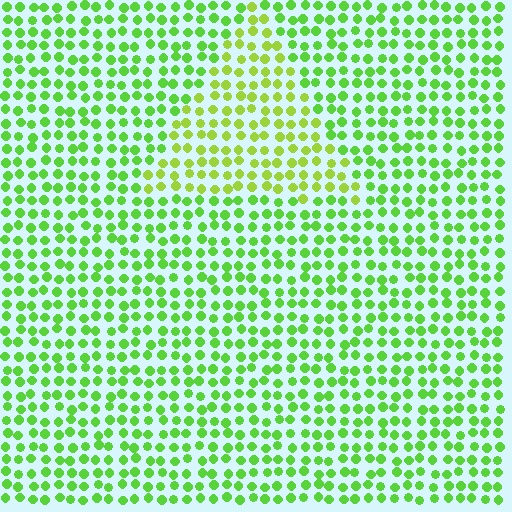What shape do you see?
I see a triangle.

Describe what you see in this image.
The image is filled with small lime elements in a uniform arrangement. A triangle-shaped region is visible where the elements are tinted to a slightly different hue, forming a subtle color boundary.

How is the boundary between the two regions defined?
The boundary is defined purely by a slight shift in hue (about 25 degrees). Spacing, size, and orientation are identical on both sides.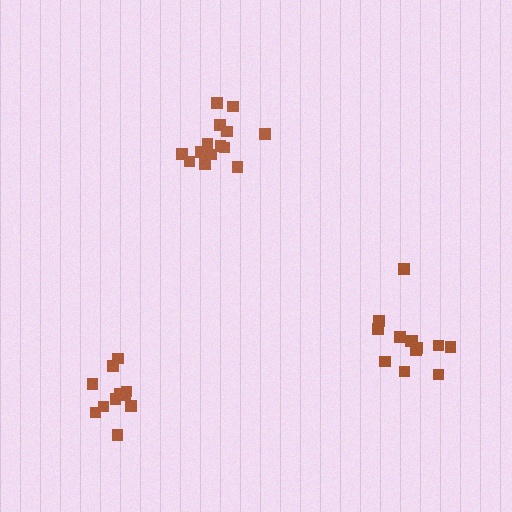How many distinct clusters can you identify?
There are 3 distinct clusters.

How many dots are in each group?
Group 1: 14 dots, Group 2: 11 dots, Group 3: 14 dots (39 total).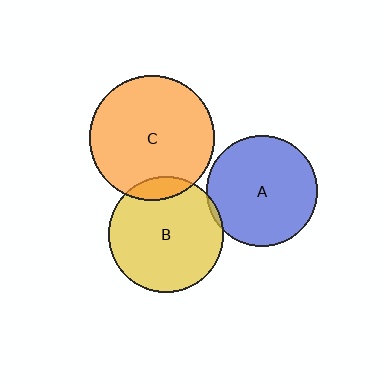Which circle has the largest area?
Circle C (orange).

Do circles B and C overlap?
Yes.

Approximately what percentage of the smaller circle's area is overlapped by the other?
Approximately 10%.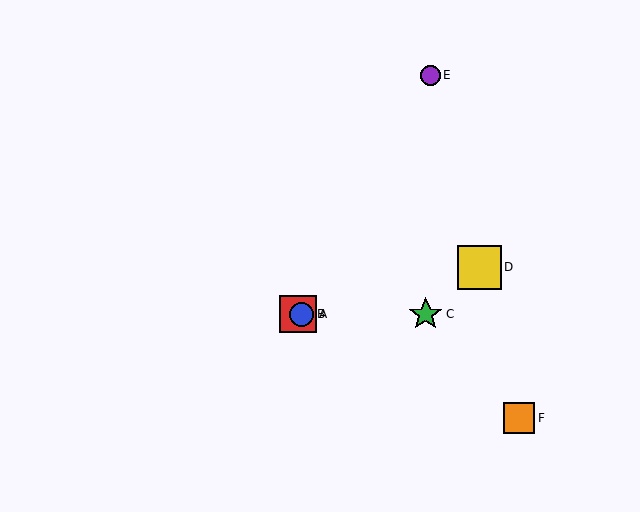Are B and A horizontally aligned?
Yes, both are at y≈314.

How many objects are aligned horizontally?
3 objects (A, B, C) are aligned horizontally.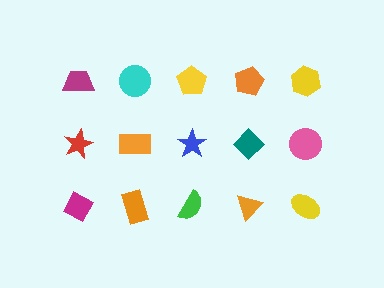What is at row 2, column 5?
A pink circle.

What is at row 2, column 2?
An orange rectangle.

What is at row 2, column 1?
A red star.